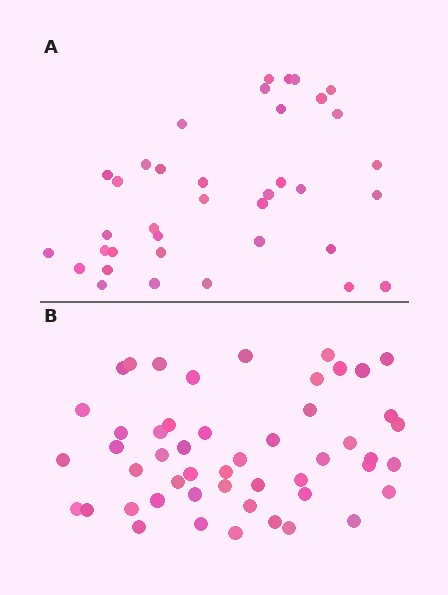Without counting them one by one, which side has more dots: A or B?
Region B (the bottom region) has more dots.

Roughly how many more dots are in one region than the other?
Region B has approximately 15 more dots than region A.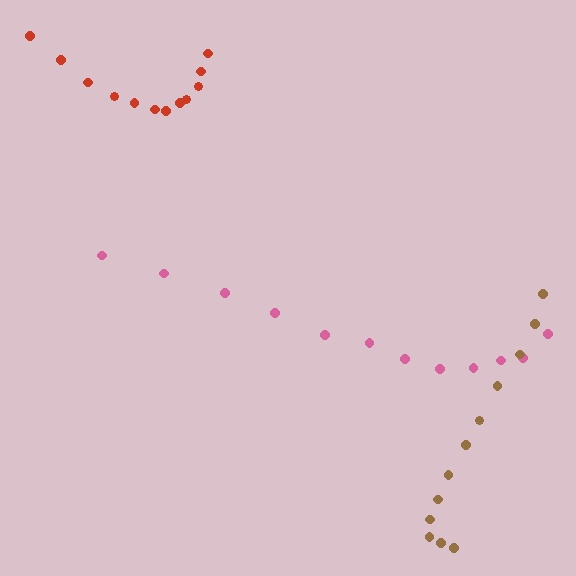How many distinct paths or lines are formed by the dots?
There are 3 distinct paths.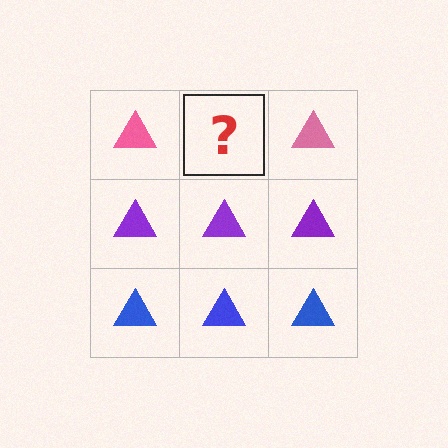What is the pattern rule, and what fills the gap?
The rule is that each row has a consistent color. The gap should be filled with a pink triangle.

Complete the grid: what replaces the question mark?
The question mark should be replaced with a pink triangle.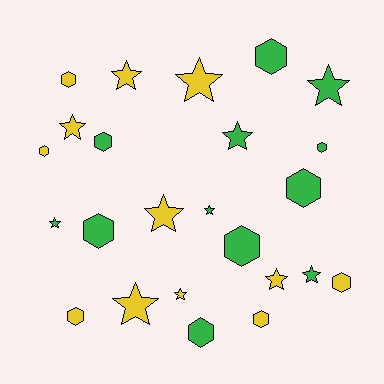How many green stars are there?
There are 5 green stars.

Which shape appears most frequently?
Hexagon, with 12 objects.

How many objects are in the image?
There are 24 objects.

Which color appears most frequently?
Green, with 12 objects.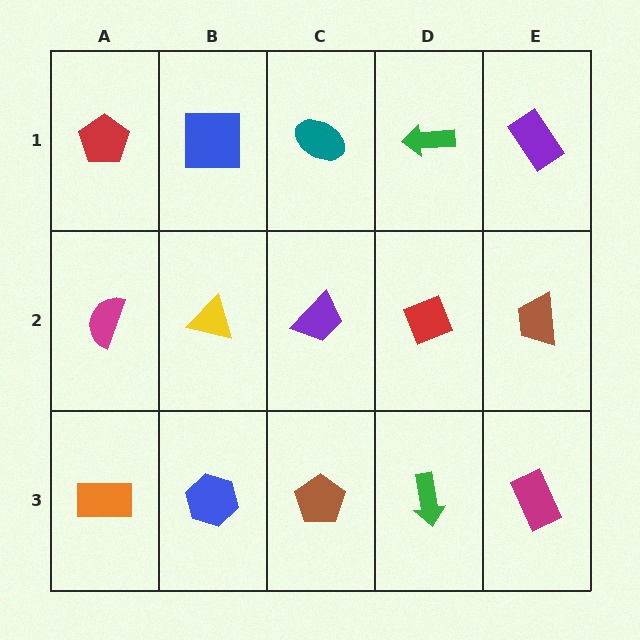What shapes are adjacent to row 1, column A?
A magenta semicircle (row 2, column A), a blue square (row 1, column B).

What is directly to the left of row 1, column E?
A green arrow.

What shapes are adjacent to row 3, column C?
A purple trapezoid (row 2, column C), a blue hexagon (row 3, column B), a green arrow (row 3, column D).